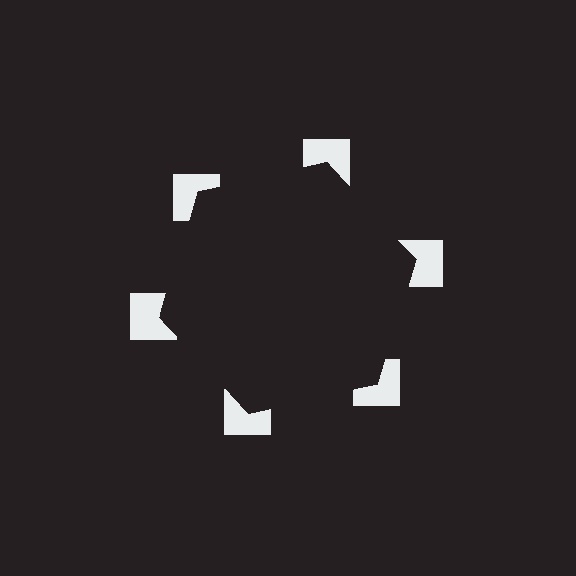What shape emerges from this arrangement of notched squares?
An illusory hexagon — its edges are inferred from the aligned wedge cuts in the notched squares, not physically drawn.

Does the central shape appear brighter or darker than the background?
It typically appears slightly darker than the background, even though no actual brightness change is drawn.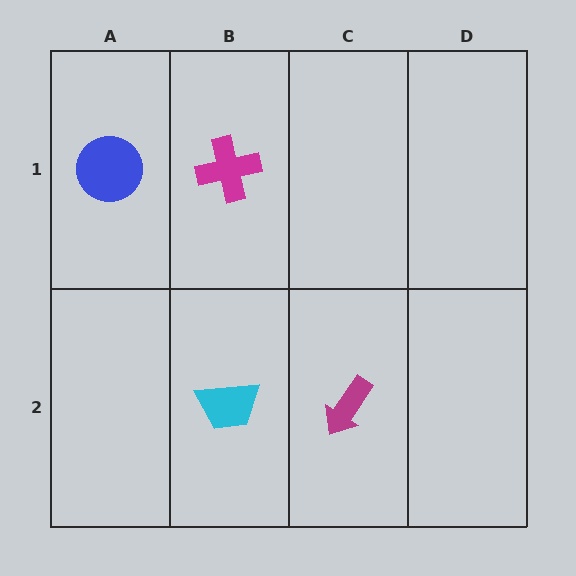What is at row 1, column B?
A magenta cross.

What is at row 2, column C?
A magenta arrow.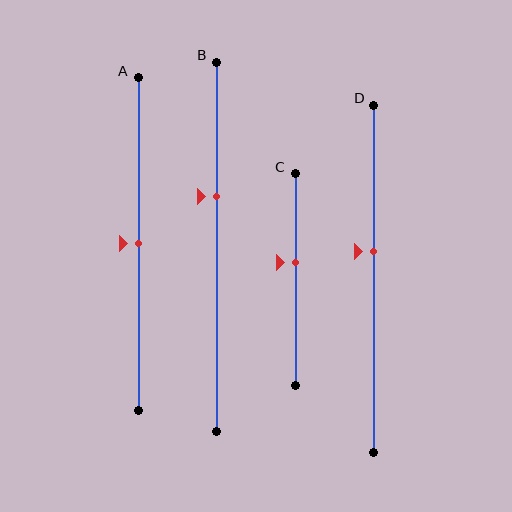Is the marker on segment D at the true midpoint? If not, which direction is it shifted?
No, the marker on segment D is shifted upward by about 8% of the segment length.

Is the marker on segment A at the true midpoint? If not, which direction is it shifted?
Yes, the marker on segment A is at the true midpoint.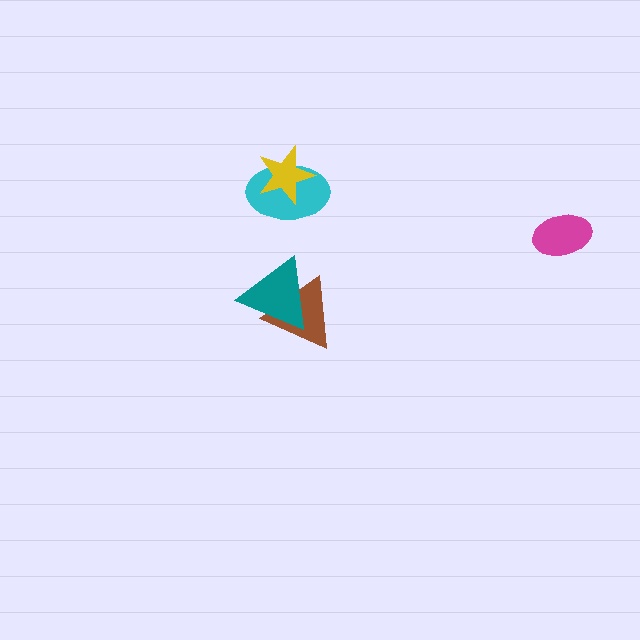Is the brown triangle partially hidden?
Yes, it is partially covered by another shape.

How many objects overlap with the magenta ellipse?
0 objects overlap with the magenta ellipse.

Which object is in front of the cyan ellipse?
The yellow star is in front of the cyan ellipse.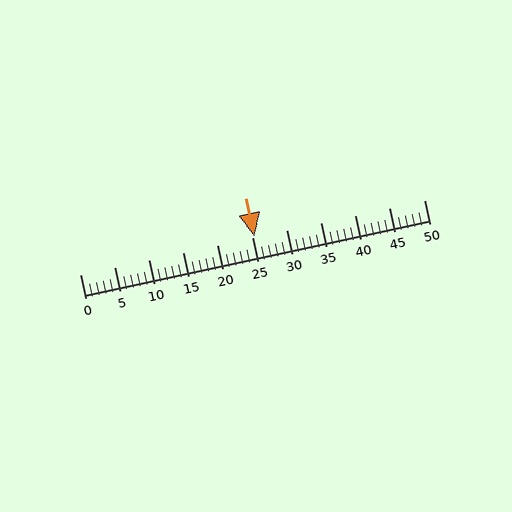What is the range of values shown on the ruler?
The ruler shows values from 0 to 50.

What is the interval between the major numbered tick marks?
The major tick marks are spaced 5 units apart.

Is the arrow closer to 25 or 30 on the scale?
The arrow is closer to 25.